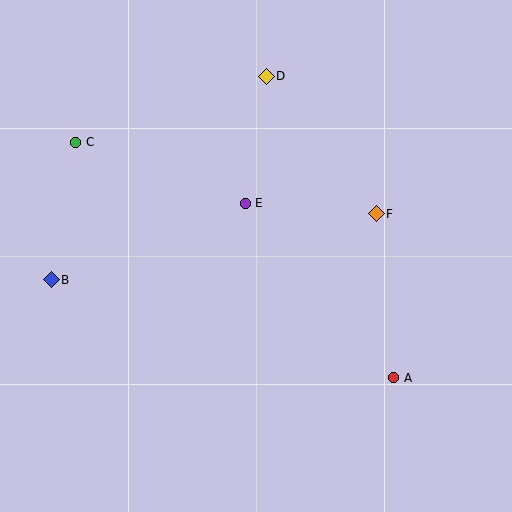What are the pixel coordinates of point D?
Point D is at (266, 76).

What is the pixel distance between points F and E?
The distance between F and E is 132 pixels.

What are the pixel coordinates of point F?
Point F is at (376, 214).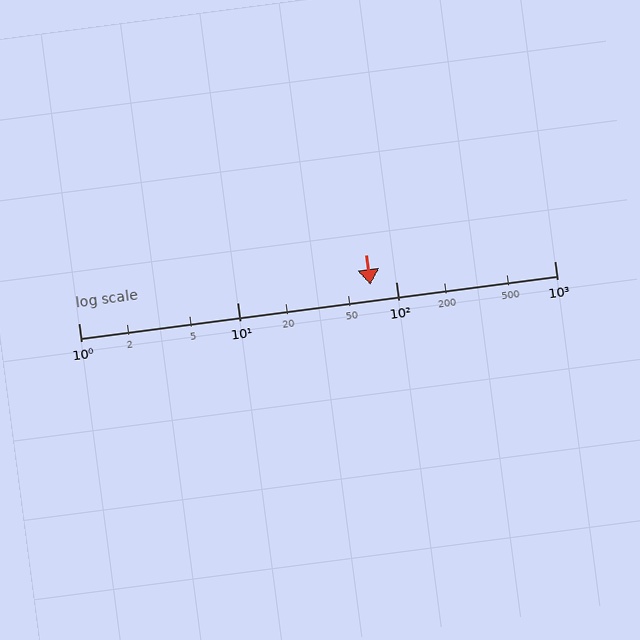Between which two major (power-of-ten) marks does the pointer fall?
The pointer is between 10 and 100.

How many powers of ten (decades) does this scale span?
The scale spans 3 decades, from 1 to 1000.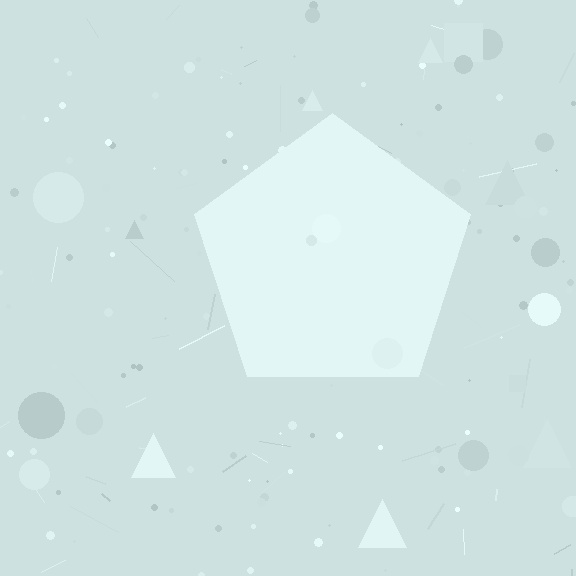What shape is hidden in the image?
A pentagon is hidden in the image.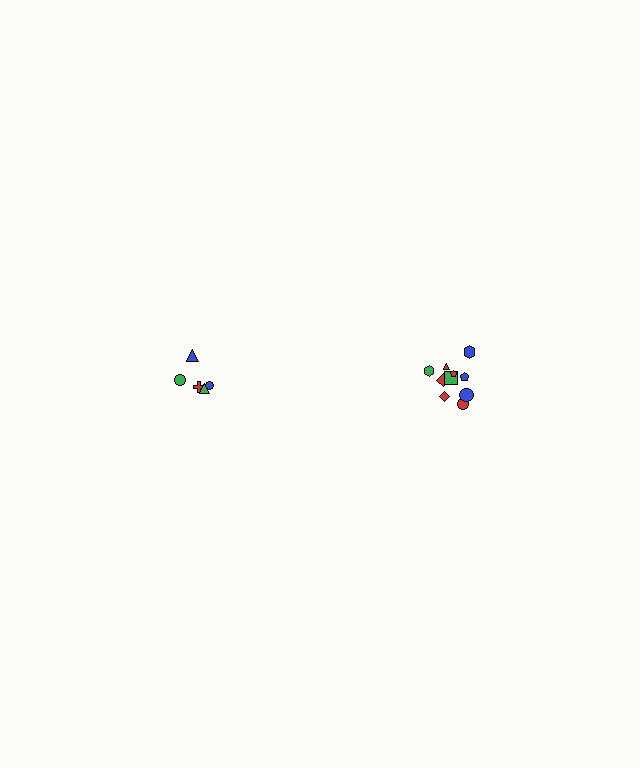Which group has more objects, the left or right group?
The right group.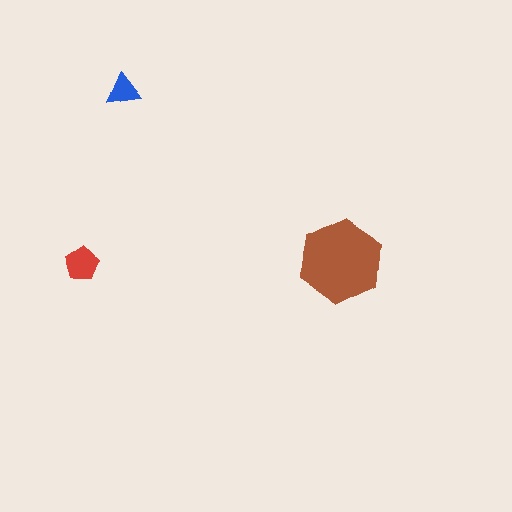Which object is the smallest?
The blue triangle.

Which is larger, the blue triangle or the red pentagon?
The red pentagon.